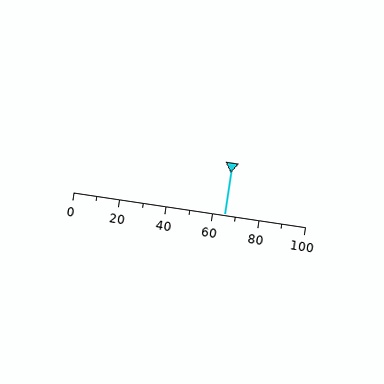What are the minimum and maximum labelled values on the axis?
The axis runs from 0 to 100.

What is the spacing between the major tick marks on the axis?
The major ticks are spaced 20 apart.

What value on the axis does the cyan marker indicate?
The marker indicates approximately 65.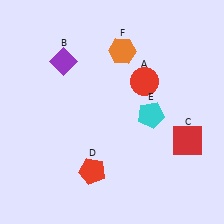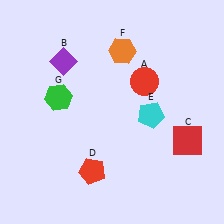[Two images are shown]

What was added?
A green hexagon (G) was added in Image 2.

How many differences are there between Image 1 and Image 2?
There is 1 difference between the two images.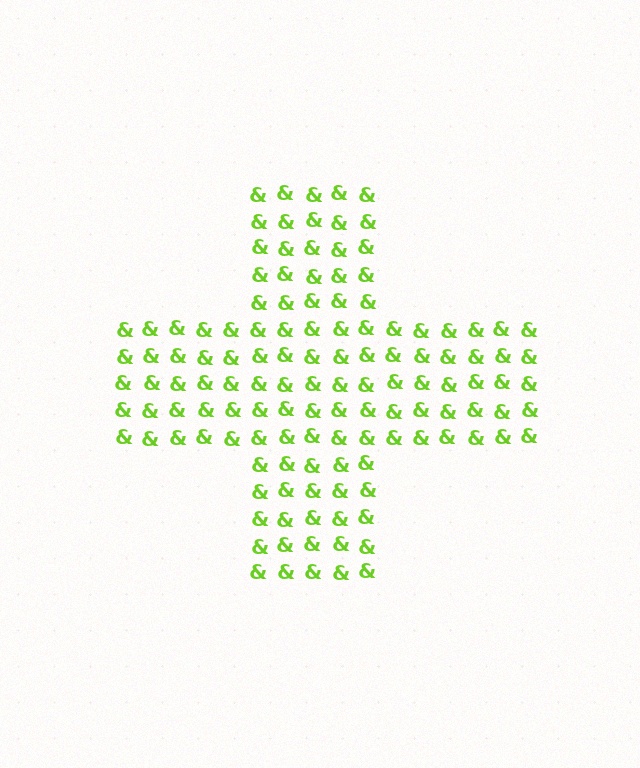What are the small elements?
The small elements are ampersands.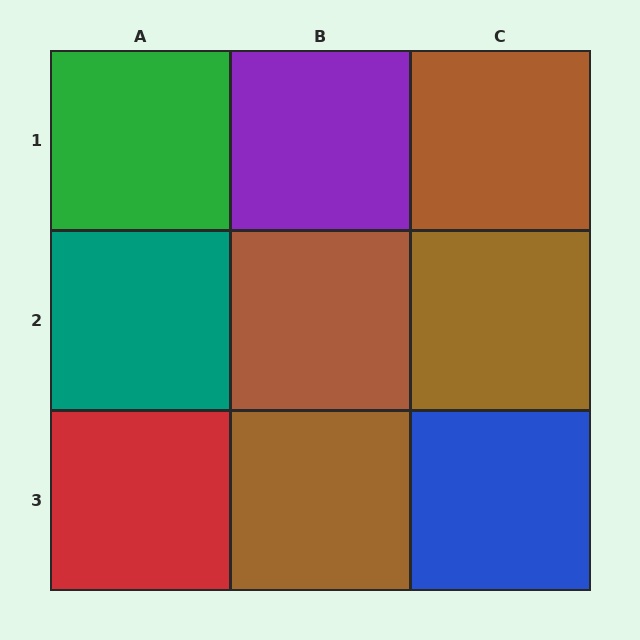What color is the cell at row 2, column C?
Brown.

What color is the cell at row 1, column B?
Purple.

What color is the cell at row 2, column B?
Brown.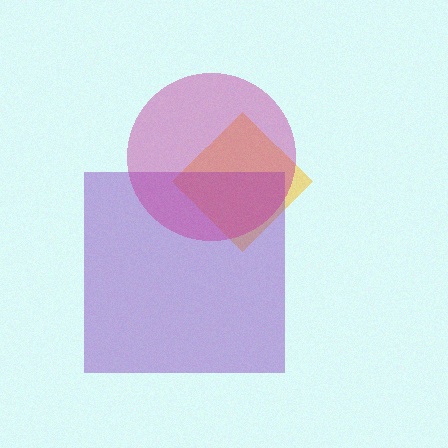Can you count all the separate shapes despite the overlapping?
Yes, there are 3 separate shapes.